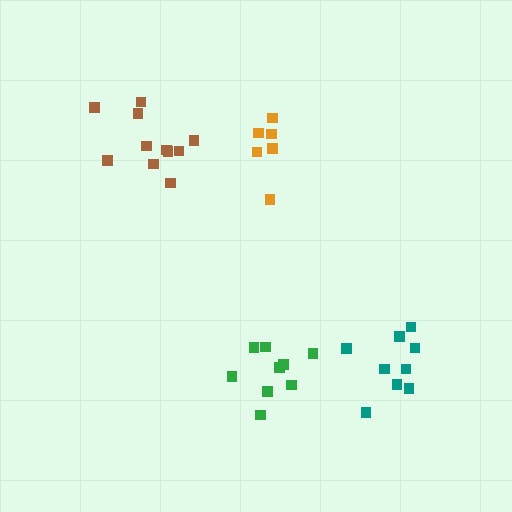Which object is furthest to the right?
The teal cluster is rightmost.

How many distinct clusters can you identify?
There are 4 distinct clusters.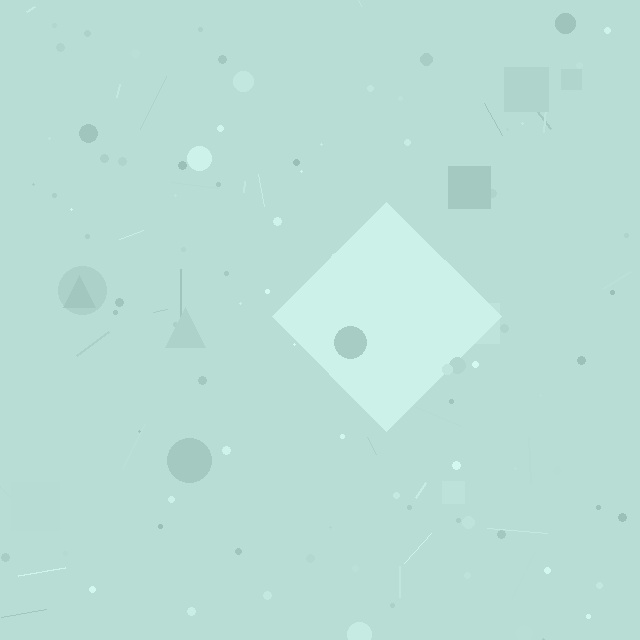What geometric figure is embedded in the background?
A diamond is embedded in the background.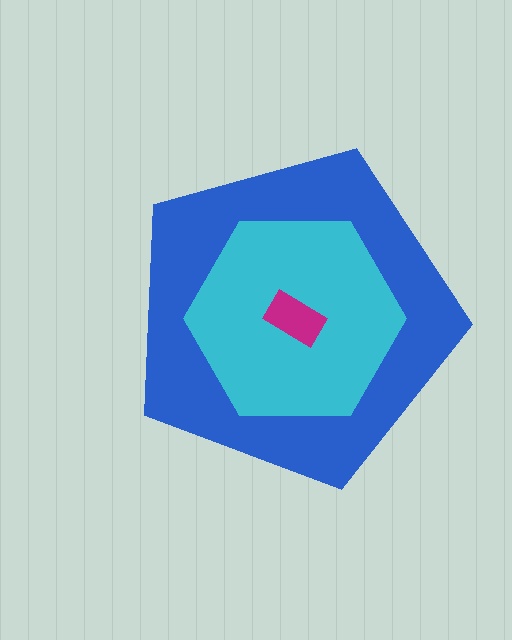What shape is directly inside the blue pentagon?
The cyan hexagon.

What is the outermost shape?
The blue pentagon.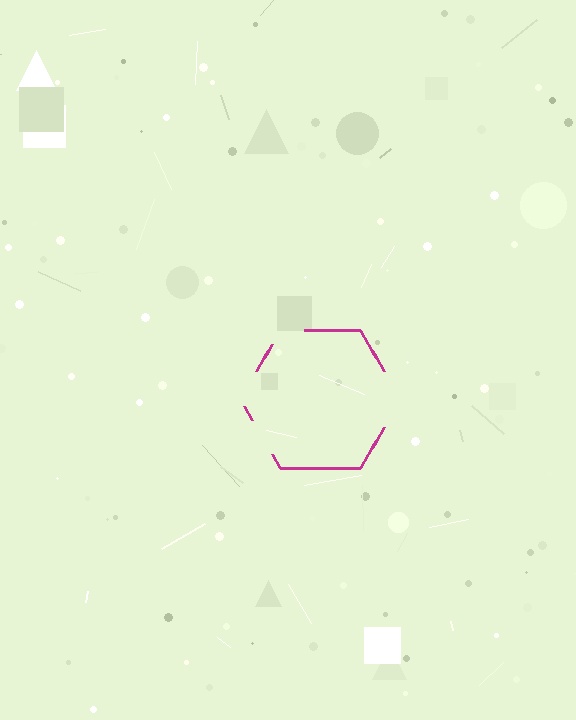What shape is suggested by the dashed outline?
The dashed outline suggests a hexagon.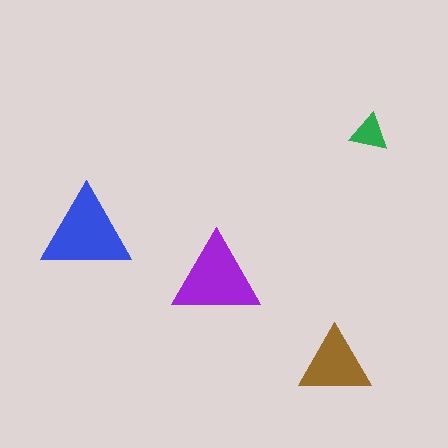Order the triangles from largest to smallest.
the blue one, the purple one, the brown one, the green one.